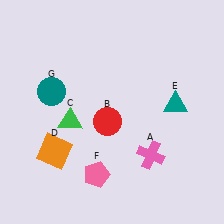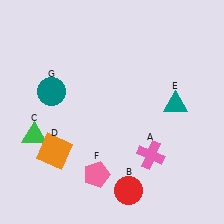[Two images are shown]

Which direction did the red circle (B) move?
The red circle (B) moved down.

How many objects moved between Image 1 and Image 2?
2 objects moved between the two images.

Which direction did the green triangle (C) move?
The green triangle (C) moved left.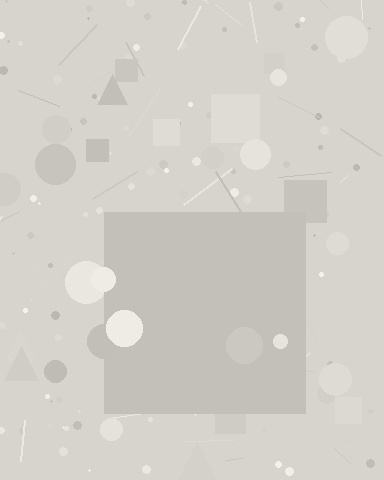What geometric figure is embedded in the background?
A square is embedded in the background.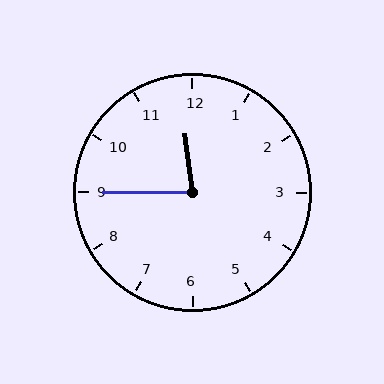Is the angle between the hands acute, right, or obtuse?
It is acute.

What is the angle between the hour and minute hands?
Approximately 82 degrees.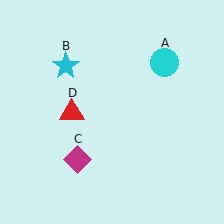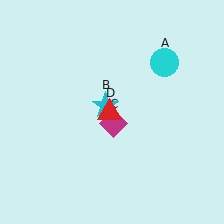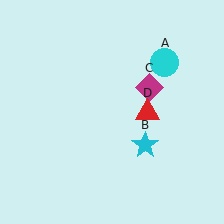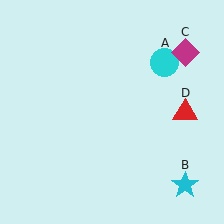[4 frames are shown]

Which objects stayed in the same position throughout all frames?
Cyan circle (object A) remained stationary.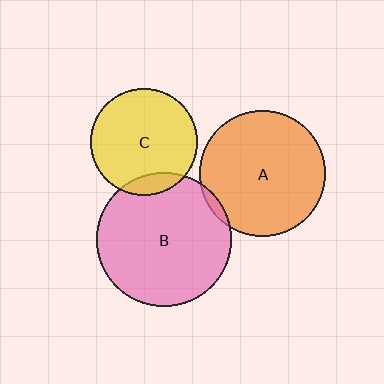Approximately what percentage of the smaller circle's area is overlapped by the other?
Approximately 5%.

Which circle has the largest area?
Circle B (pink).